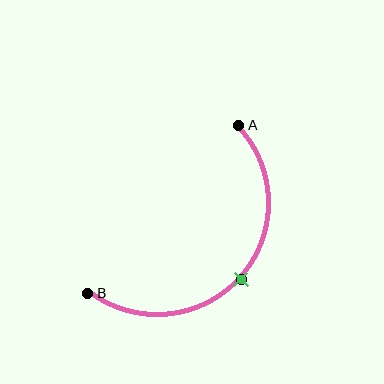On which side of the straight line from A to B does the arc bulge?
The arc bulges below and to the right of the straight line connecting A and B.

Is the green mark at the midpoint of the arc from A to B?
Yes. The green mark lies on the arc at equal arc-length from both A and B — it is the arc midpoint.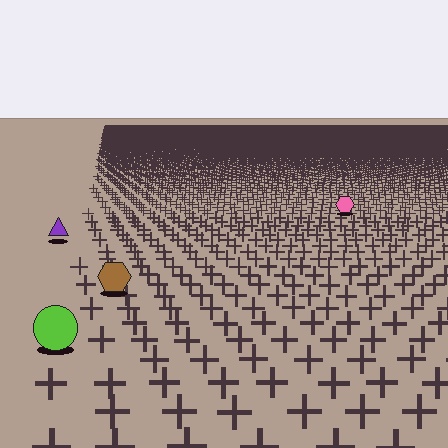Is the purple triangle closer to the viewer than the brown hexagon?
No. The brown hexagon is closer — you can tell from the texture gradient: the ground texture is coarser near it.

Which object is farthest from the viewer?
The pink hexagon is farthest from the viewer. It appears smaller and the ground texture around it is denser.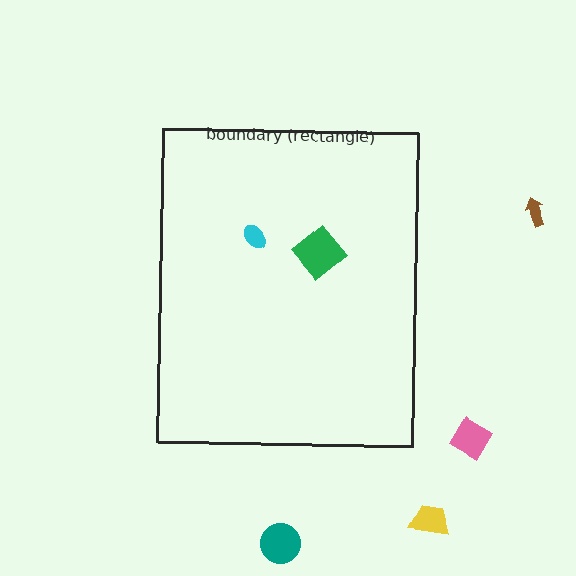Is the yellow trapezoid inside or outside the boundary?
Outside.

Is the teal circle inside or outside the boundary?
Outside.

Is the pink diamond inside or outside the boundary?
Outside.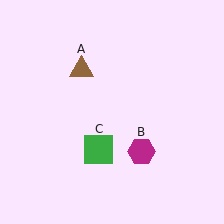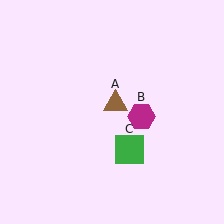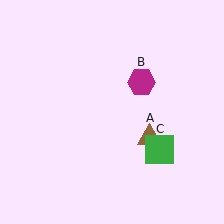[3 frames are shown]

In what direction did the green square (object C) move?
The green square (object C) moved right.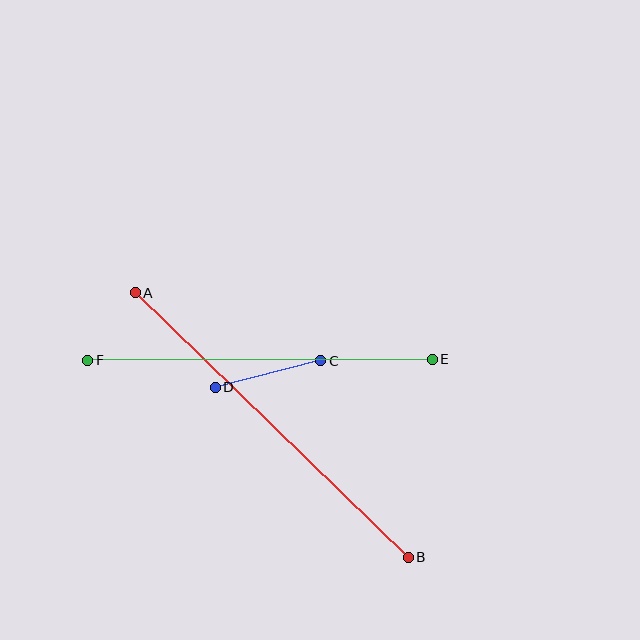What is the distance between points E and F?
The distance is approximately 344 pixels.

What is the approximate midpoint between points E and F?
The midpoint is at approximately (260, 360) pixels.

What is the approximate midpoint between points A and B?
The midpoint is at approximately (272, 425) pixels.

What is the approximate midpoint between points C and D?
The midpoint is at approximately (268, 374) pixels.